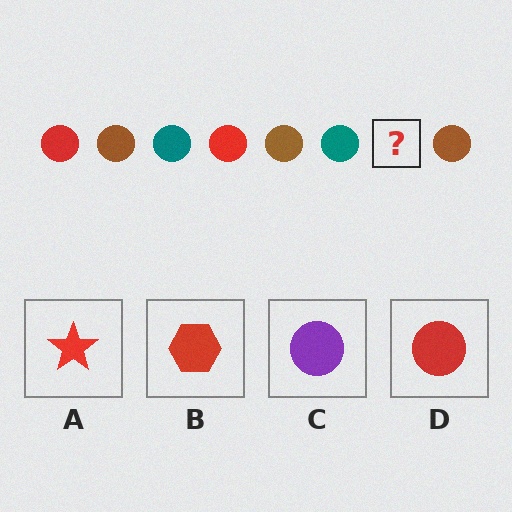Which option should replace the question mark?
Option D.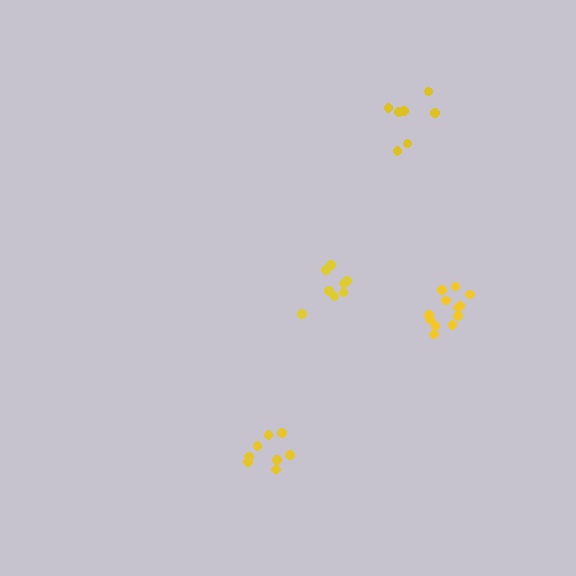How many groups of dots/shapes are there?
There are 4 groups.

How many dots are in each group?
Group 1: 12 dots, Group 2: 8 dots, Group 3: 8 dots, Group 4: 7 dots (35 total).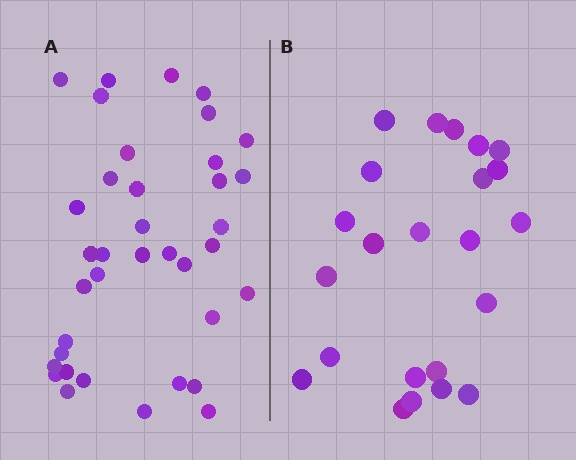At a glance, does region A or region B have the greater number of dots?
Region A (the left region) has more dots.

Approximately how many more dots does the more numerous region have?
Region A has approximately 15 more dots than region B.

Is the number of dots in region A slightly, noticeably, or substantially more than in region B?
Region A has substantially more. The ratio is roughly 1.6 to 1.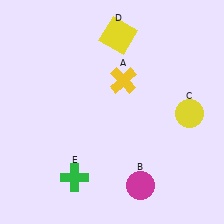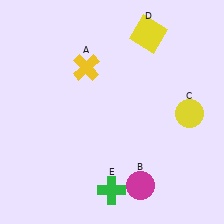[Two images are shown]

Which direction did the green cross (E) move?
The green cross (E) moved right.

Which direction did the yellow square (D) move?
The yellow square (D) moved right.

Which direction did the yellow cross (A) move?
The yellow cross (A) moved left.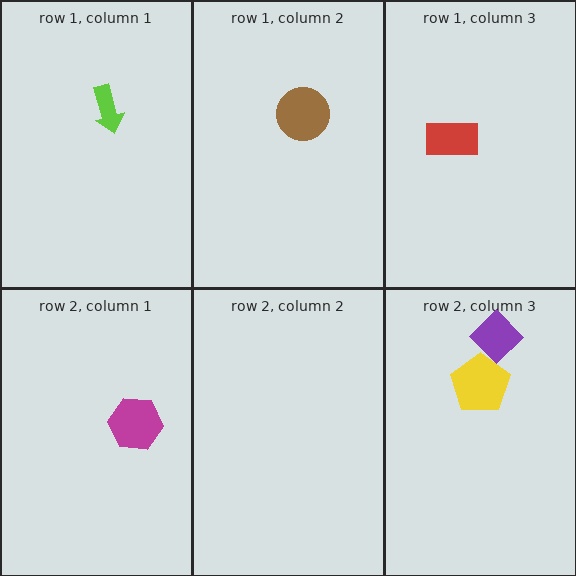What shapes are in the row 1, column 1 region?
The lime arrow.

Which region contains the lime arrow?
The row 1, column 1 region.